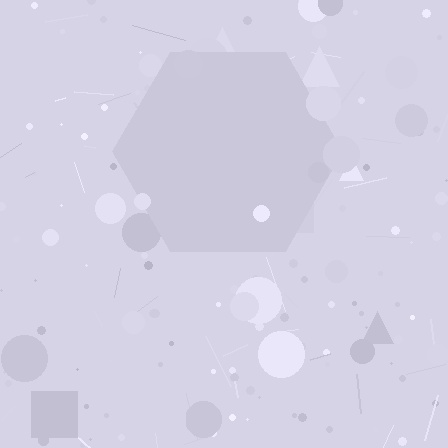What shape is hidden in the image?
A hexagon is hidden in the image.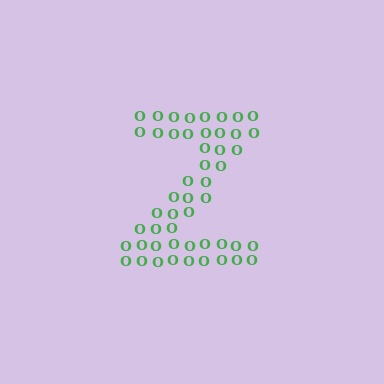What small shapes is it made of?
It is made of small letter O's.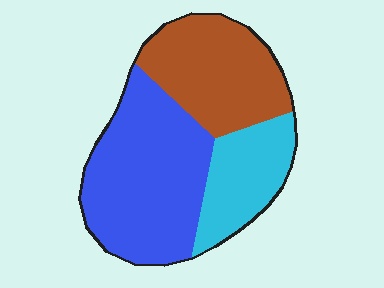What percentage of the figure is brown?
Brown takes up about one third (1/3) of the figure.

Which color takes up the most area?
Blue, at roughly 45%.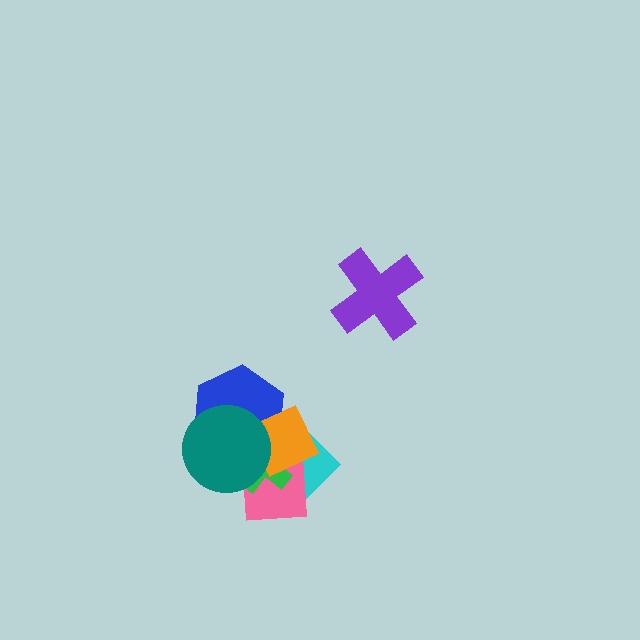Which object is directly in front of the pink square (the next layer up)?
The green cross is directly in front of the pink square.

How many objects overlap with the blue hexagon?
4 objects overlap with the blue hexagon.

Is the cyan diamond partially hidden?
Yes, it is partially covered by another shape.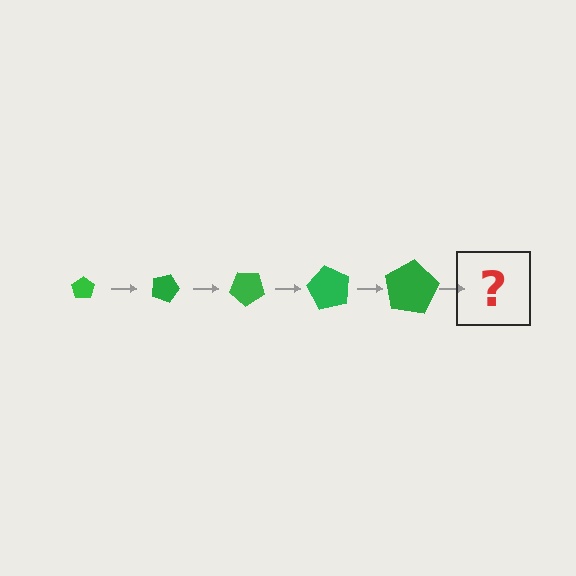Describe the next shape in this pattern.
It should be a pentagon, larger than the previous one and rotated 100 degrees from the start.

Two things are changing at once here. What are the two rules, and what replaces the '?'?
The two rules are that the pentagon grows larger each step and it rotates 20 degrees each step. The '?' should be a pentagon, larger than the previous one and rotated 100 degrees from the start.